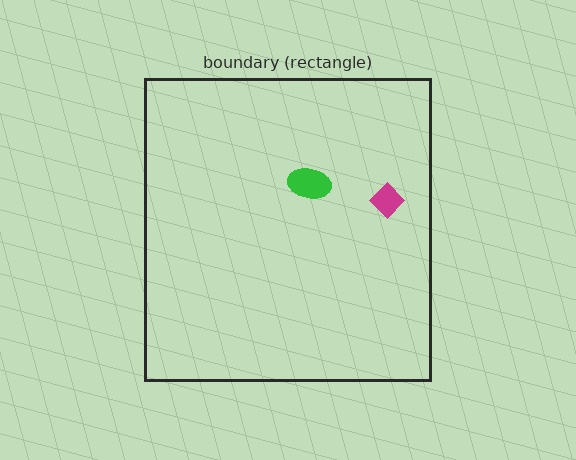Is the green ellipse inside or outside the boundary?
Inside.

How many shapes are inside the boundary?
2 inside, 0 outside.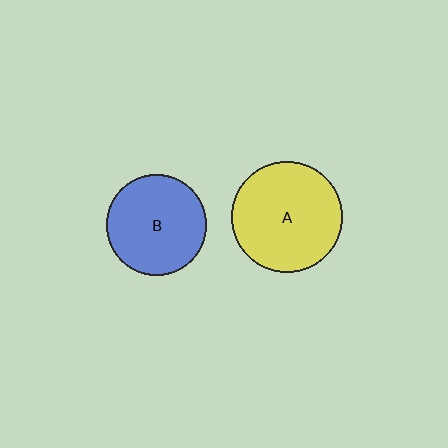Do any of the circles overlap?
No, none of the circles overlap.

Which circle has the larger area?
Circle A (yellow).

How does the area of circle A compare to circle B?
Approximately 1.2 times.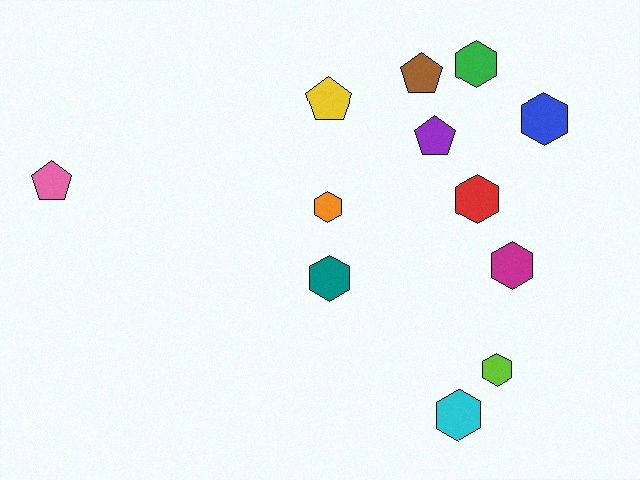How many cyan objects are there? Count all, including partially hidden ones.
There is 1 cyan object.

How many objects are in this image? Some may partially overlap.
There are 12 objects.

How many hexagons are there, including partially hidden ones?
There are 8 hexagons.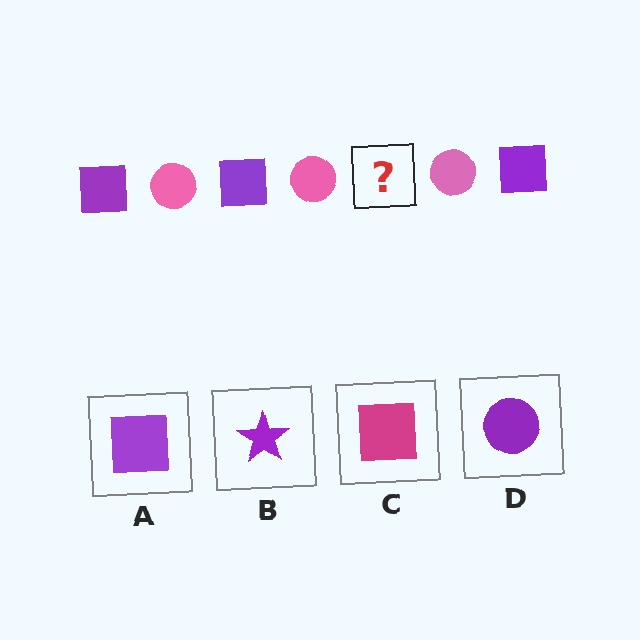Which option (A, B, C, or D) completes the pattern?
A.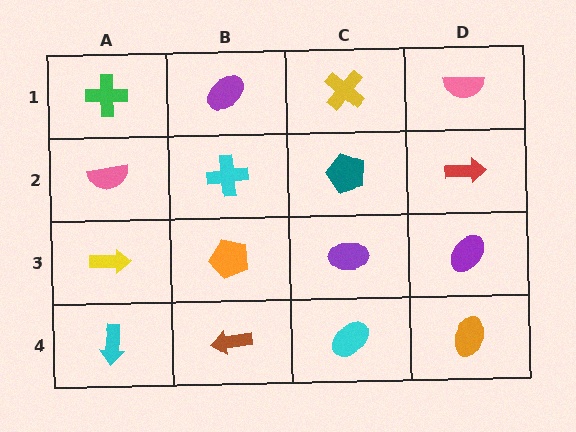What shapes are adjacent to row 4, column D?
A purple ellipse (row 3, column D), a cyan ellipse (row 4, column C).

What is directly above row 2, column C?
A yellow cross.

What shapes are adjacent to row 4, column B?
An orange pentagon (row 3, column B), a cyan arrow (row 4, column A), a cyan ellipse (row 4, column C).